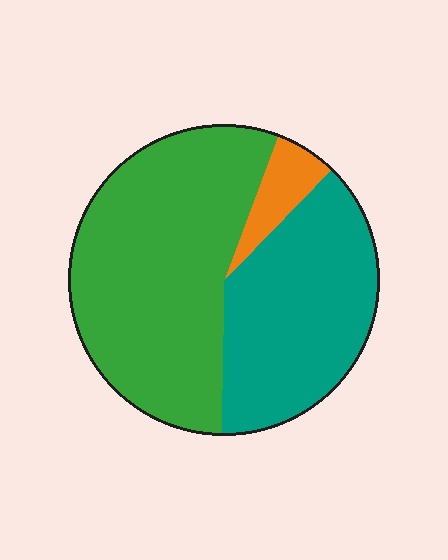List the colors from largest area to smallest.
From largest to smallest: green, teal, orange.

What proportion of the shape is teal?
Teal covers around 40% of the shape.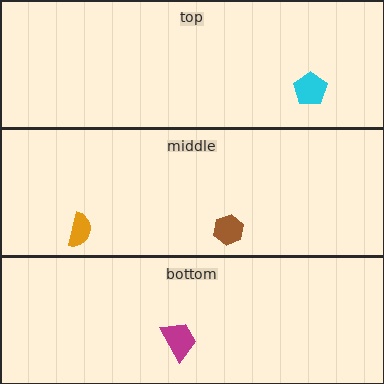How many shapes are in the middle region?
2.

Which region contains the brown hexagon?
The middle region.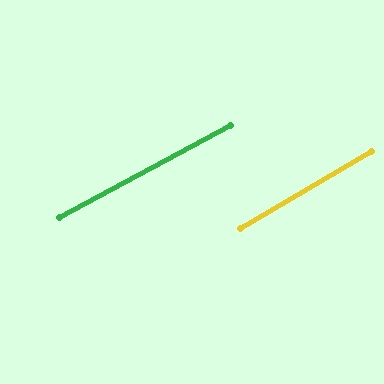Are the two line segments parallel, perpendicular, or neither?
Parallel — their directions differ by only 1.8°.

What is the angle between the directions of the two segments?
Approximately 2 degrees.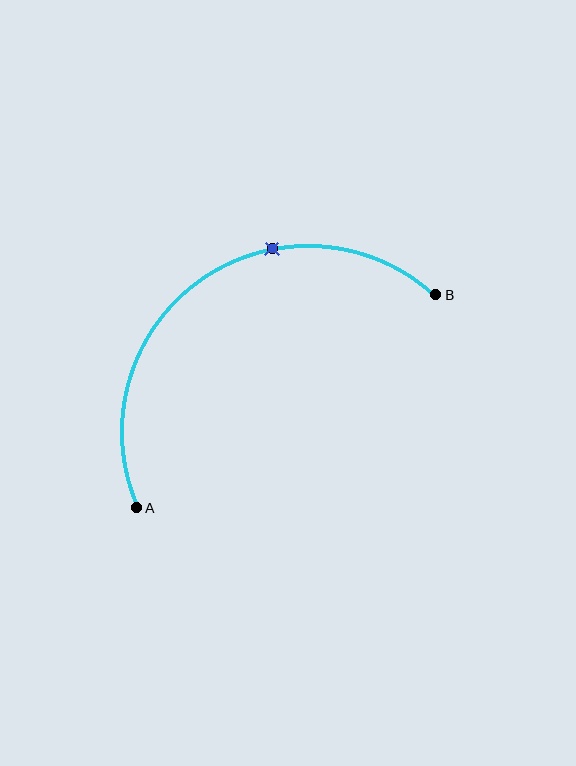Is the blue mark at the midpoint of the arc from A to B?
No. The blue mark lies on the arc but is closer to endpoint B. The arc midpoint would be at the point on the curve equidistant along the arc from both A and B.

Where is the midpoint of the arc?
The arc midpoint is the point on the curve farthest from the straight line joining A and B. It sits above and to the left of that line.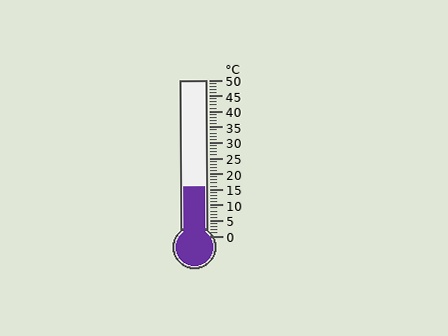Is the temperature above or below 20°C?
The temperature is below 20°C.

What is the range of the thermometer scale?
The thermometer scale ranges from 0°C to 50°C.